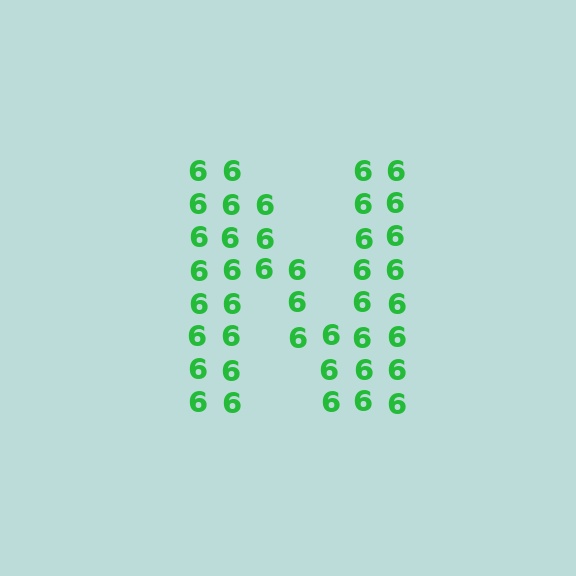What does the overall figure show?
The overall figure shows the letter N.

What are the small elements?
The small elements are digit 6's.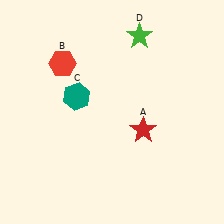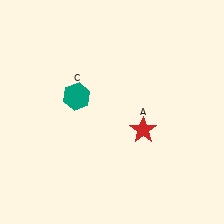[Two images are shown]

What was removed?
The red hexagon (B), the green star (D) were removed in Image 2.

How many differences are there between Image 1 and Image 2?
There are 2 differences between the two images.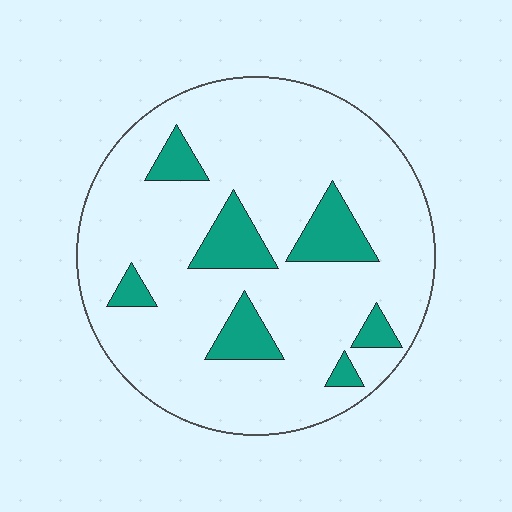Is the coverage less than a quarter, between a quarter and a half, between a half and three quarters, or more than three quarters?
Less than a quarter.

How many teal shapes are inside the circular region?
7.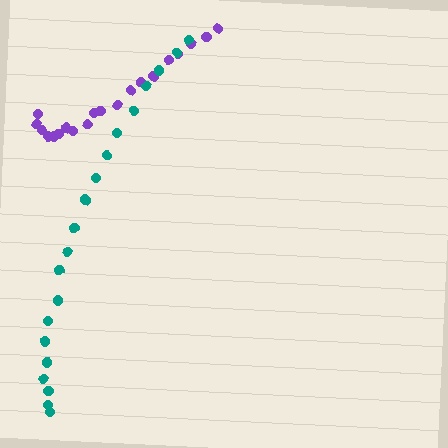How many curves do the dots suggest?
There are 2 distinct paths.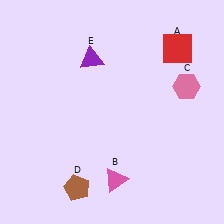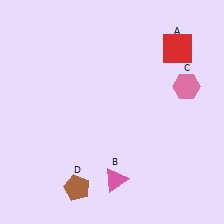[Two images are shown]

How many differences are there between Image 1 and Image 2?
There is 1 difference between the two images.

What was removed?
The purple triangle (E) was removed in Image 2.